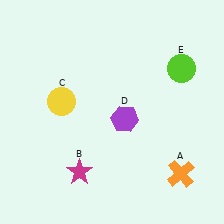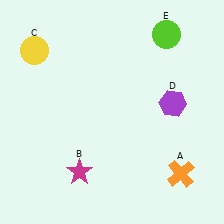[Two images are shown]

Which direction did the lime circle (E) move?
The lime circle (E) moved up.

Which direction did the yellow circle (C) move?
The yellow circle (C) moved up.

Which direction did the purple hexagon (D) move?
The purple hexagon (D) moved right.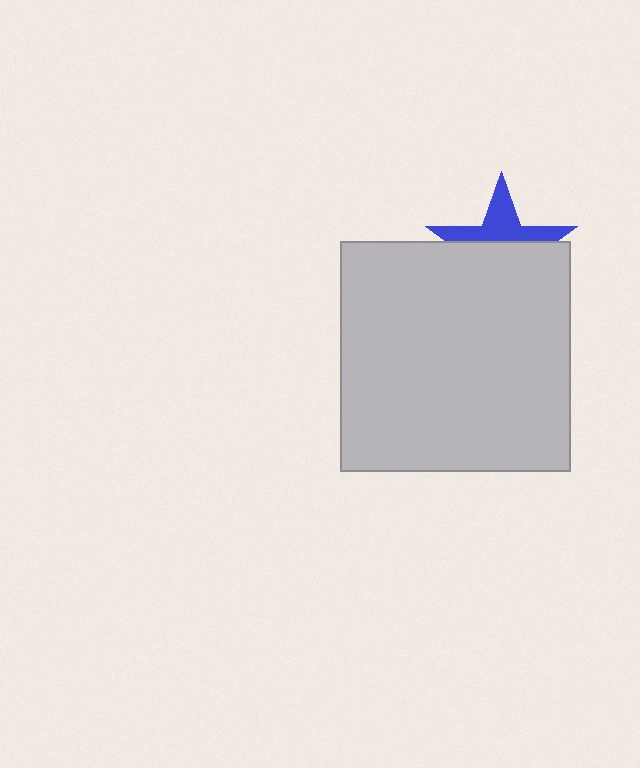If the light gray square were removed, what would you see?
You would see the complete blue star.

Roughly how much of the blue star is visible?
A small part of it is visible (roughly 42%).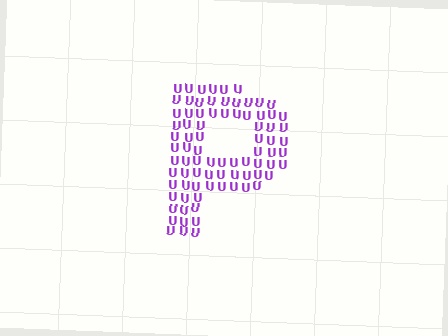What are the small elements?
The small elements are letter U's.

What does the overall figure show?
The overall figure shows the letter P.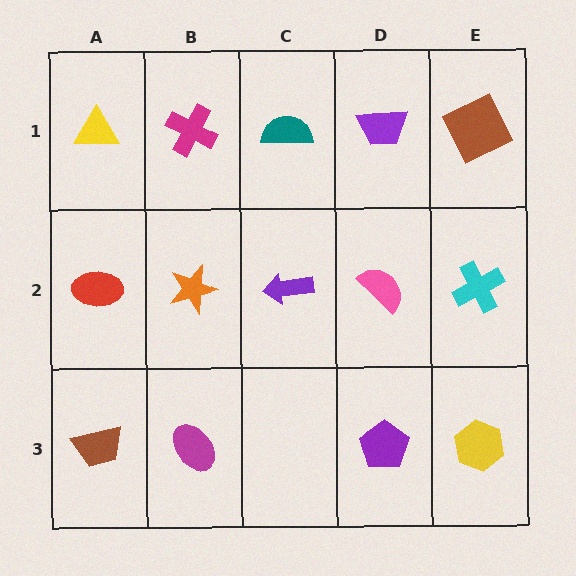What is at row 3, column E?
A yellow hexagon.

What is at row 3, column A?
A brown trapezoid.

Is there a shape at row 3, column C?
No, that cell is empty.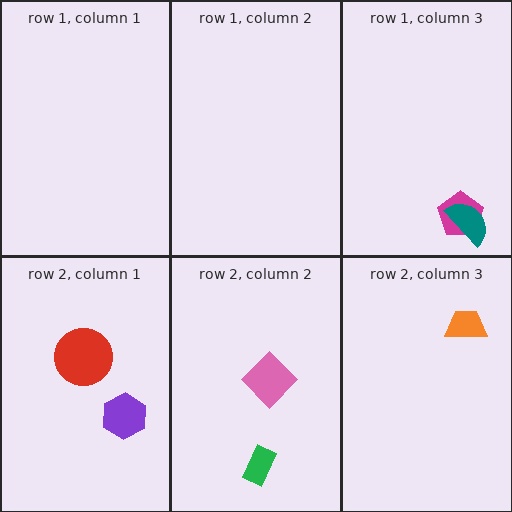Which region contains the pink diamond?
The row 2, column 2 region.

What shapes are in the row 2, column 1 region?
The red circle, the purple hexagon.